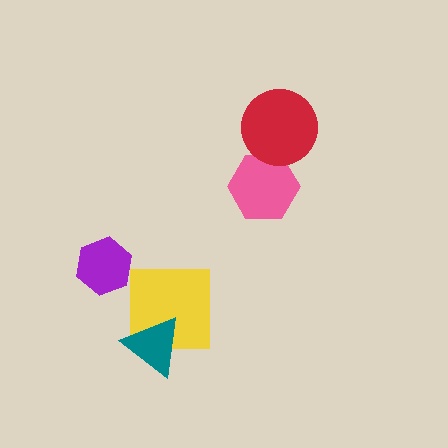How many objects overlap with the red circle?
1 object overlaps with the red circle.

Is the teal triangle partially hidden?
No, no other shape covers it.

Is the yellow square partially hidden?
Yes, it is partially covered by another shape.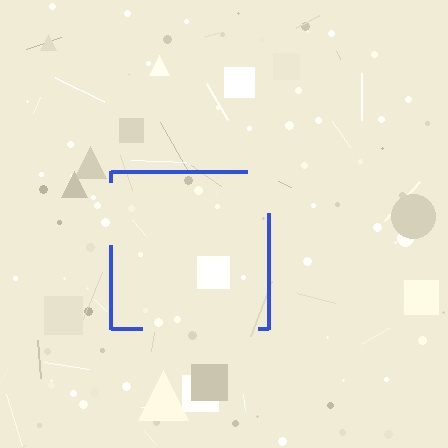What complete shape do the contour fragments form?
The contour fragments form a square.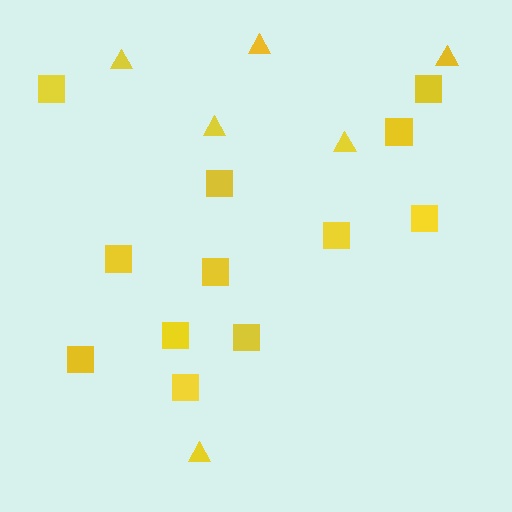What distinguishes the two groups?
There are 2 groups: one group of triangles (6) and one group of squares (12).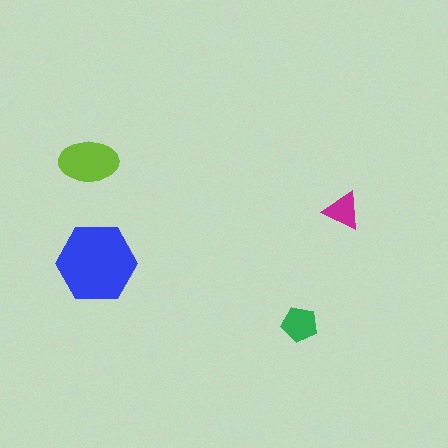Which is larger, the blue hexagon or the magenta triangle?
The blue hexagon.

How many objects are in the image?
There are 4 objects in the image.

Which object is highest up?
The lime ellipse is topmost.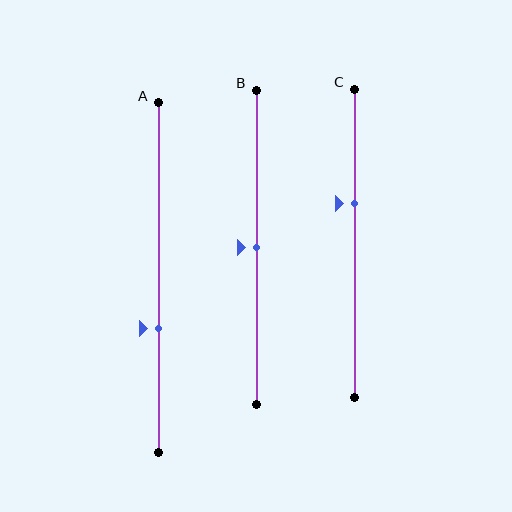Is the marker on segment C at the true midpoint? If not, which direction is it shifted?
No, the marker on segment C is shifted upward by about 13% of the segment length.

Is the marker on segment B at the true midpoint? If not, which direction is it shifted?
Yes, the marker on segment B is at the true midpoint.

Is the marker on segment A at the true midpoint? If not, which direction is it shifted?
No, the marker on segment A is shifted downward by about 15% of the segment length.